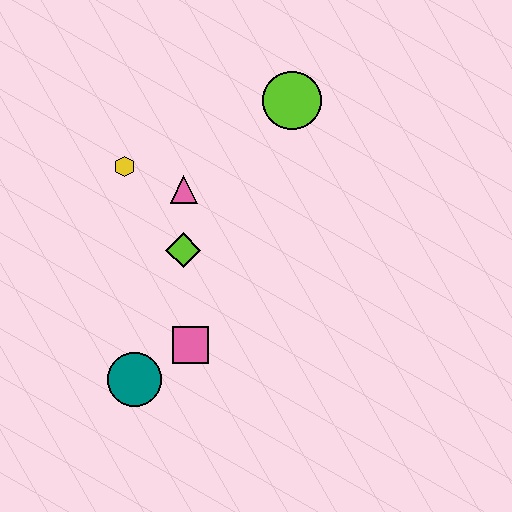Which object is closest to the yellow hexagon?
The pink triangle is closest to the yellow hexagon.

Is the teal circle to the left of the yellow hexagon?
No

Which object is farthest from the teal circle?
The lime circle is farthest from the teal circle.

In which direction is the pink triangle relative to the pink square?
The pink triangle is above the pink square.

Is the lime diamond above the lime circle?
No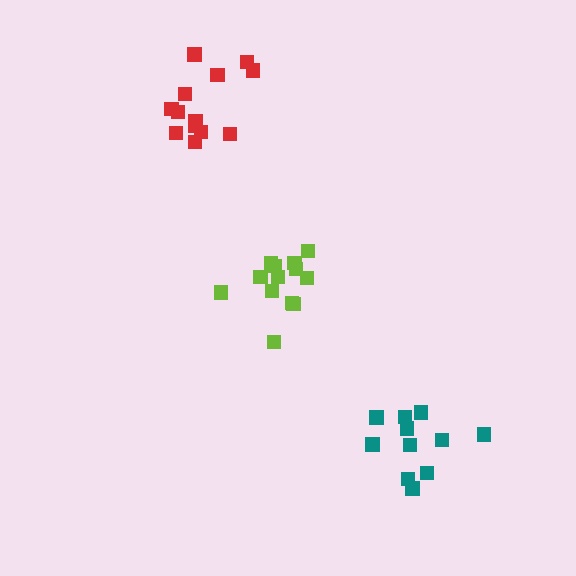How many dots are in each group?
Group 1: 13 dots, Group 2: 13 dots, Group 3: 11 dots (37 total).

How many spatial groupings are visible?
There are 3 spatial groupings.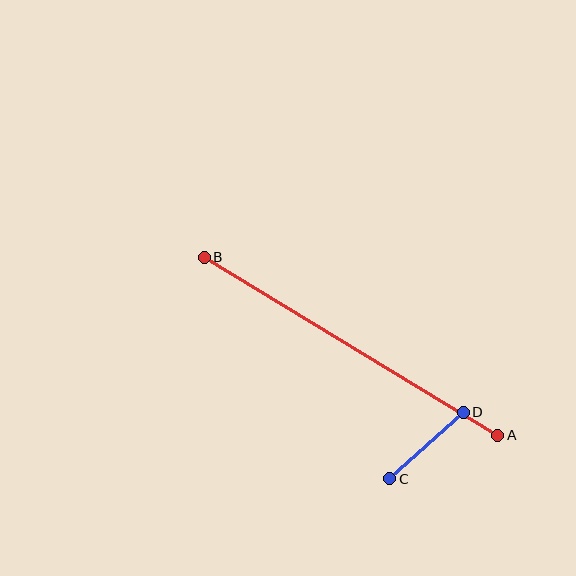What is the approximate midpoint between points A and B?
The midpoint is at approximately (351, 346) pixels.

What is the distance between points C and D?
The distance is approximately 99 pixels.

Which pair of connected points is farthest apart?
Points A and B are farthest apart.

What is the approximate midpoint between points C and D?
The midpoint is at approximately (426, 446) pixels.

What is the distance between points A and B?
The distance is approximately 343 pixels.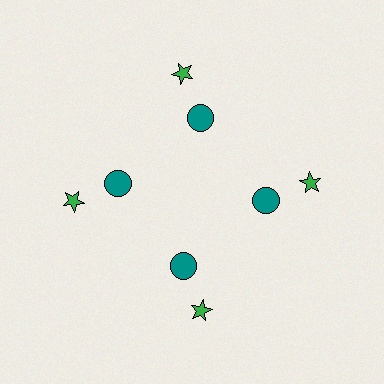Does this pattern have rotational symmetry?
Yes, this pattern has 4-fold rotational symmetry. It looks the same after rotating 90 degrees around the center.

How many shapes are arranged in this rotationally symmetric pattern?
There are 8 shapes, arranged in 4 groups of 2.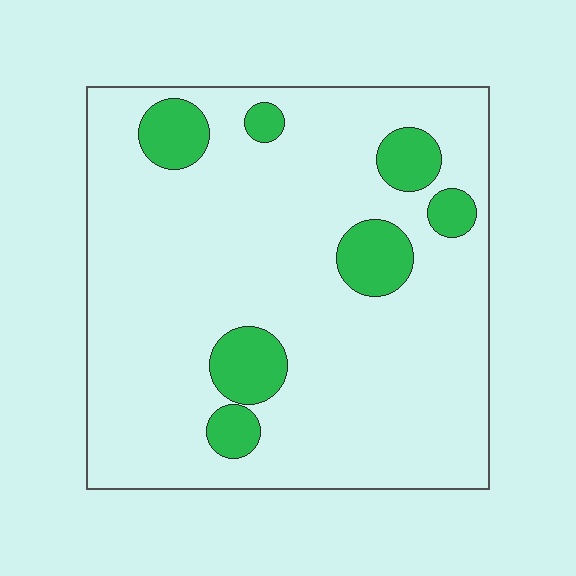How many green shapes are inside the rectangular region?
7.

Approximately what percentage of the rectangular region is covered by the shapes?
Approximately 15%.